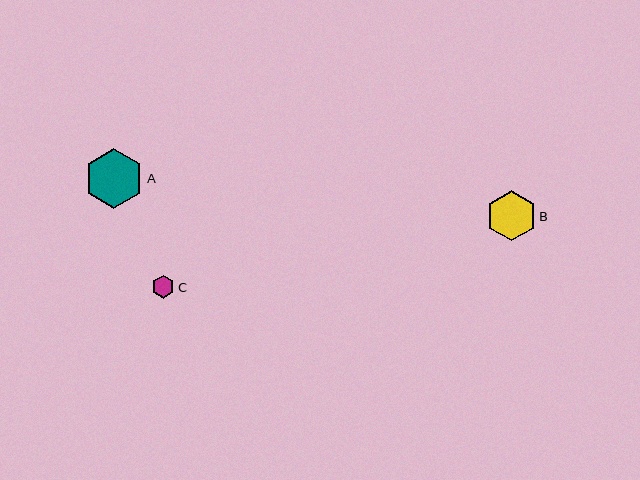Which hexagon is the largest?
Hexagon A is the largest with a size of approximately 59 pixels.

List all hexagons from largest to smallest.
From largest to smallest: A, B, C.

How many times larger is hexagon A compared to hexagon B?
Hexagon A is approximately 1.2 times the size of hexagon B.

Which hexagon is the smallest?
Hexagon C is the smallest with a size of approximately 23 pixels.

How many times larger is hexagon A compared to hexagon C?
Hexagon A is approximately 2.6 times the size of hexagon C.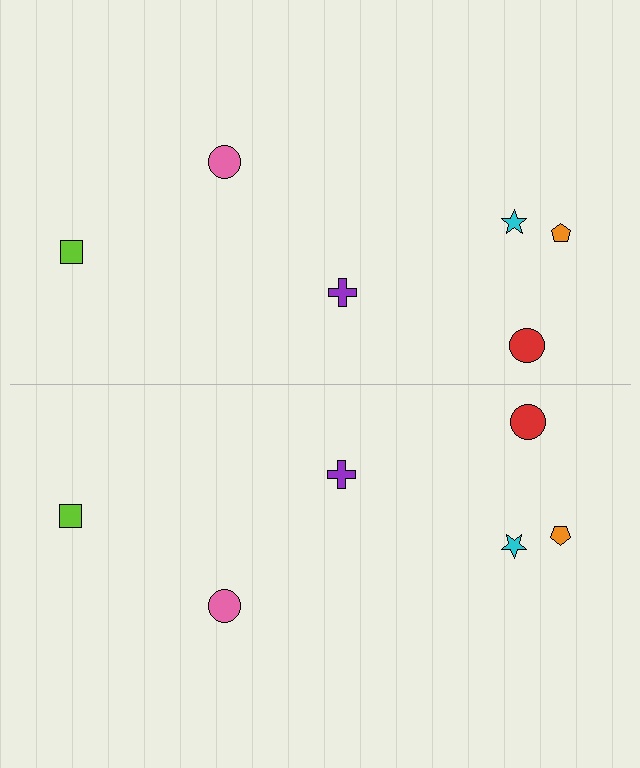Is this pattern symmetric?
Yes, this pattern has bilateral (reflection) symmetry.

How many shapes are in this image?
There are 12 shapes in this image.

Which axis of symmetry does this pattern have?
The pattern has a horizontal axis of symmetry running through the center of the image.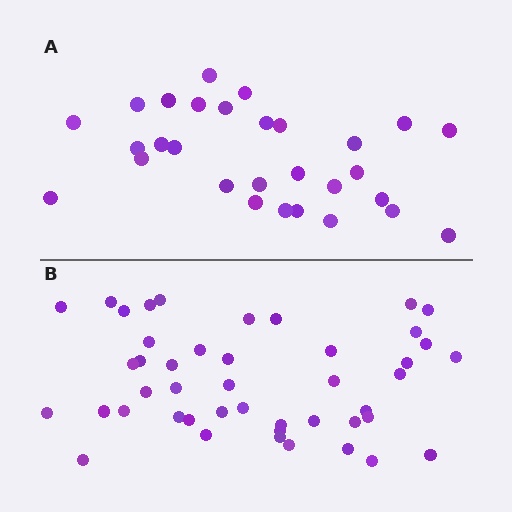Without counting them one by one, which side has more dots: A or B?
Region B (the bottom region) has more dots.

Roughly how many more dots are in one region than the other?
Region B has approximately 15 more dots than region A.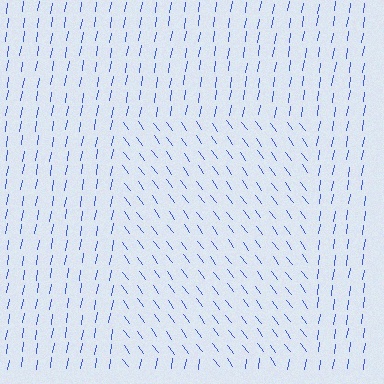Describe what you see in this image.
The image is filled with small blue line segments. A rectangle region in the image has lines oriented differently from the surrounding lines, creating a visible texture boundary.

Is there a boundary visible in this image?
Yes, there is a texture boundary formed by a change in line orientation.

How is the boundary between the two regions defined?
The boundary is defined purely by a change in line orientation (approximately 45 degrees difference). All lines are the same color and thickness.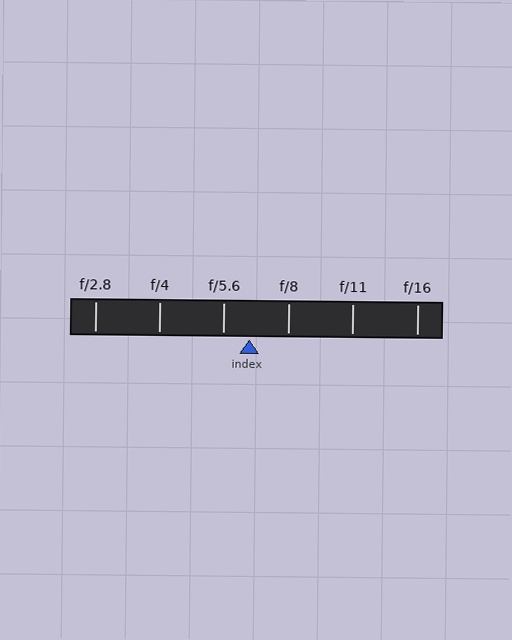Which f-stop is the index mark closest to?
The index mark is closest to f/5.6.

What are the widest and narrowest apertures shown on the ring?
The widest aperture shown is f/2.8 and the narrowest is f/16.